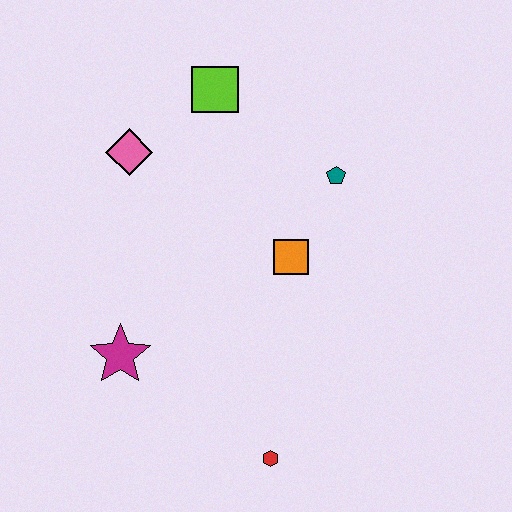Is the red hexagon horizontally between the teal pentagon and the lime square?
Yes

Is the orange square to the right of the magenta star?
Yes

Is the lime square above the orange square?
Yes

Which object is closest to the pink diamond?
The lime square is closest to the pink diamond.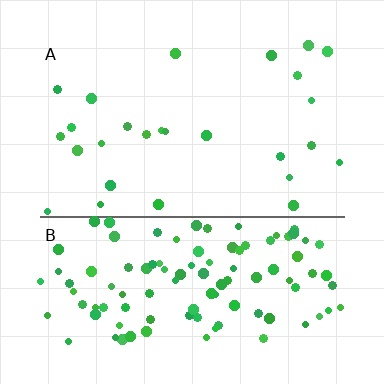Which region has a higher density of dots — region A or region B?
B (the bottom).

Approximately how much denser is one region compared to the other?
Approximately 4.2× — region B over region A.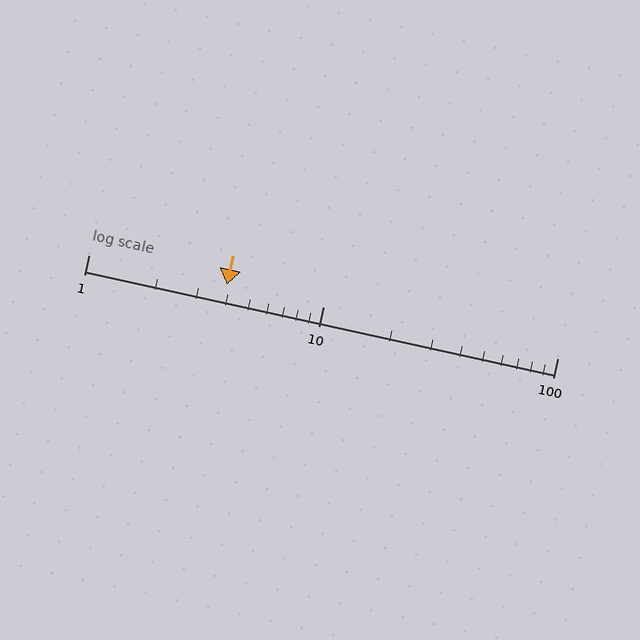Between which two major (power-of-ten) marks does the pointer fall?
The pointer is between 1 and 10.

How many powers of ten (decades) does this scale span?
The scale spans 2 decades, from 1 to 100.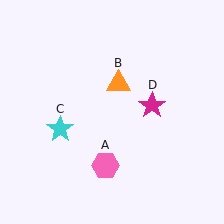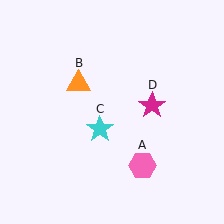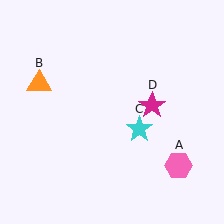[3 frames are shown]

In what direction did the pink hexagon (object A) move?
The pink hexagon (object A) moved right.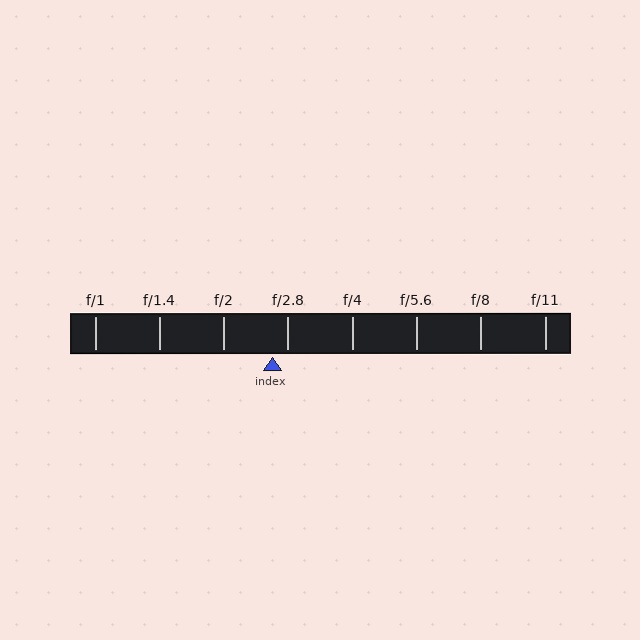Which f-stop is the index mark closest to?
The index mark is closest to f/2.8.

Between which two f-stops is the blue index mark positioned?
The index mark is between f/2 and f/2.8.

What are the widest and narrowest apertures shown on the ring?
The widest aperture shown is f/1 and the narrowest is f/11.